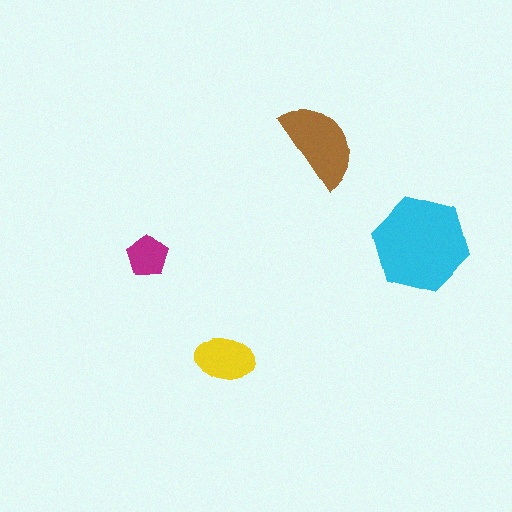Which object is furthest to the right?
The cyan hexagon is rightmost.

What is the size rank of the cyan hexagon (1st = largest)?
1st.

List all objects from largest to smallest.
The cyan hexagon, the brown semicircle, the yellow ellipse, the magenta pentagon.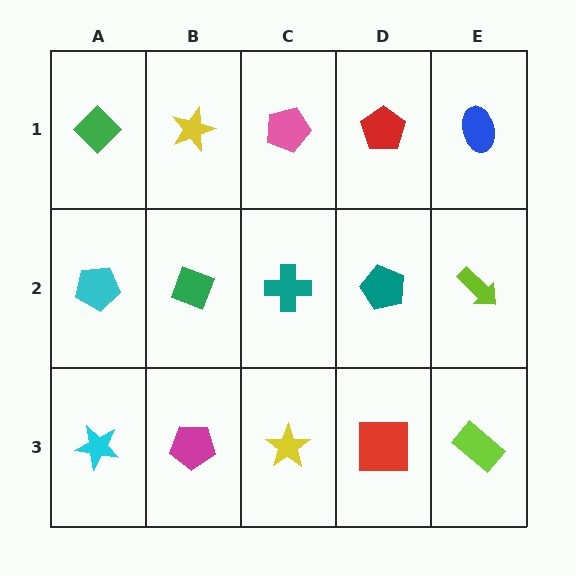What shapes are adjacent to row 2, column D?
A red pentagon (row 1, column D), a red square (row 3, column D), a teal cross (row 2, column C), a lime arrow (row 2, column E).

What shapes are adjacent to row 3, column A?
A cyan pentagon (row 2, column A), a magenta pentagon (row 3, column B).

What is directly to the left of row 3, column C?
A magenta pentagon.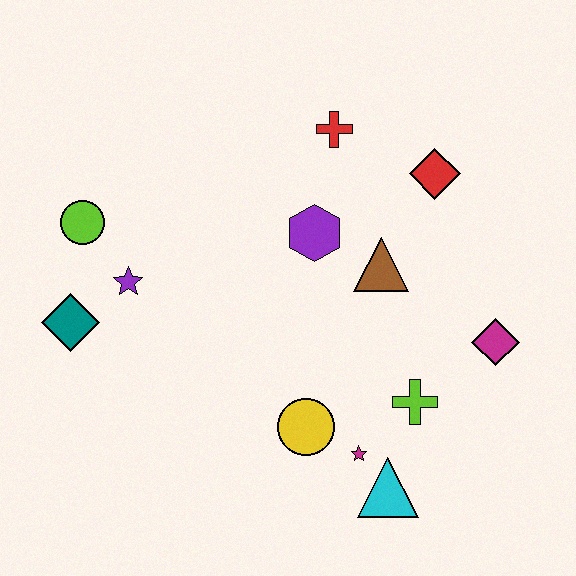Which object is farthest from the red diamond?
The teal diamond is farthest from the red diamond.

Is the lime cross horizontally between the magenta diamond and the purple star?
Yes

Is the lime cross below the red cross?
Yes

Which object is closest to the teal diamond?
The purple star is closest to the teal diamond.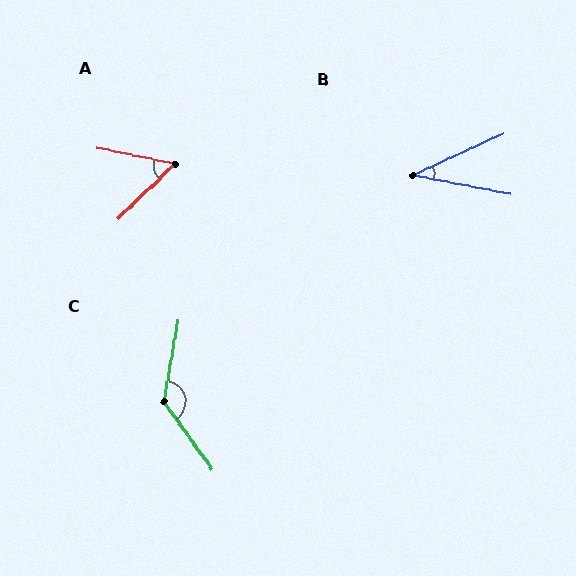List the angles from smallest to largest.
B (35°), A (55°), C (134°).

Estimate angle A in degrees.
Approximately 55 degrees.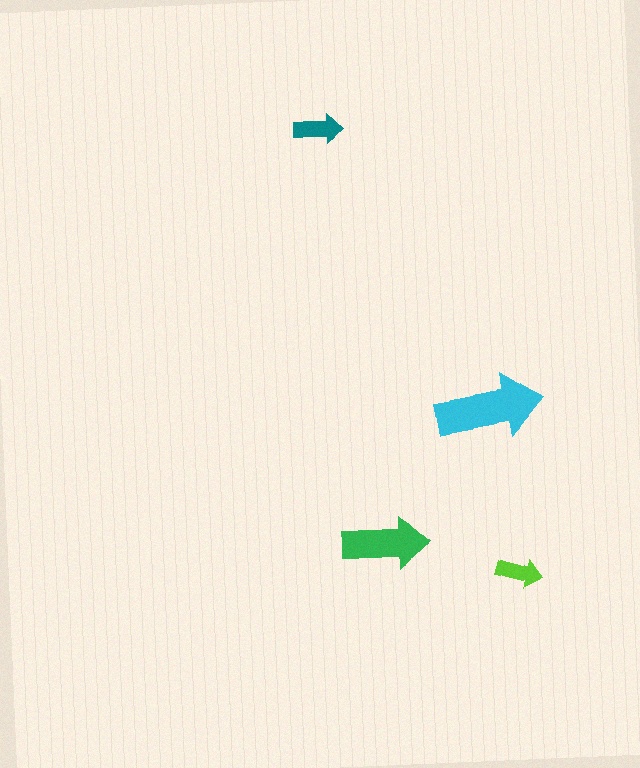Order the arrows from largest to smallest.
the cyan one, the green one, the teal one, the lime one.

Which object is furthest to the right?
The lime arrow is rightmost.